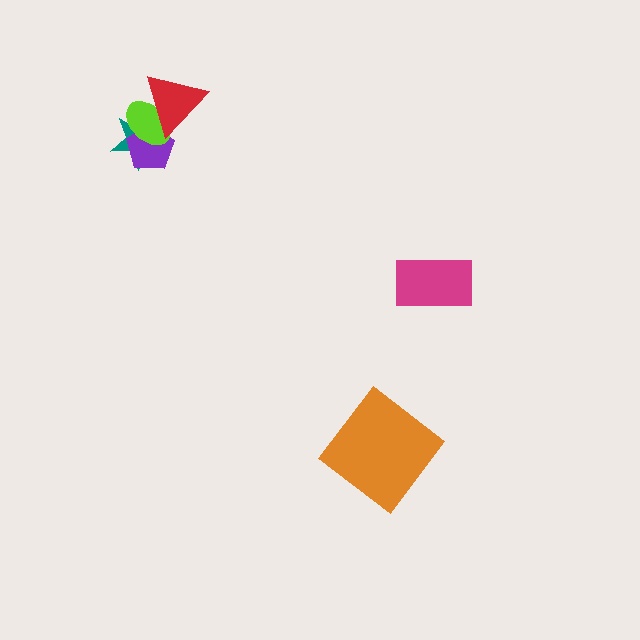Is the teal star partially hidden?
Yes, it is partially covered by another shape.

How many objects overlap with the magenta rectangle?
0 objects overlap with the magenta rectangle.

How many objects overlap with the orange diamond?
0 objects overlap with the orange diamond.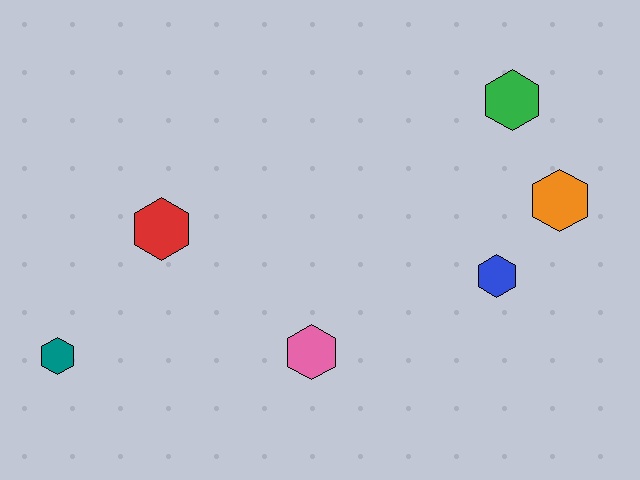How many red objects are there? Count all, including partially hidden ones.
There is 1 red object.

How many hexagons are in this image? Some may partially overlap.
There are 6 hexagons.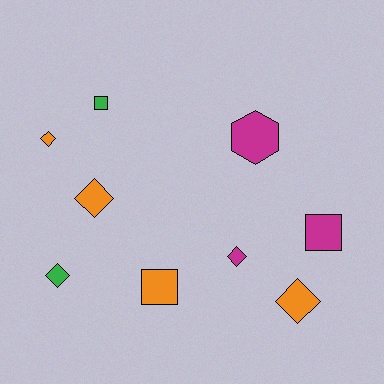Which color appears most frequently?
Orange, with 4 objects.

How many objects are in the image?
There are 9 objects.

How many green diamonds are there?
There is 1 green diamond.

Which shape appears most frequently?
Diamond, with 5 objects.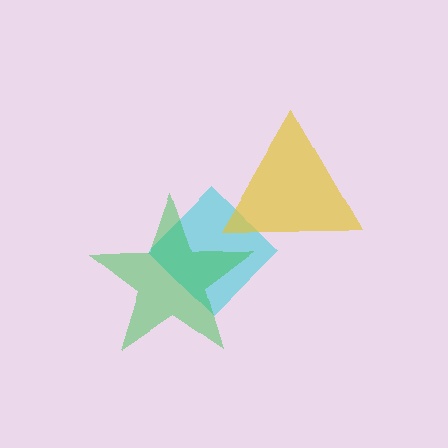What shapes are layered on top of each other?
The layered shapes are: a cyan diamond, a green star, a yellow triangle.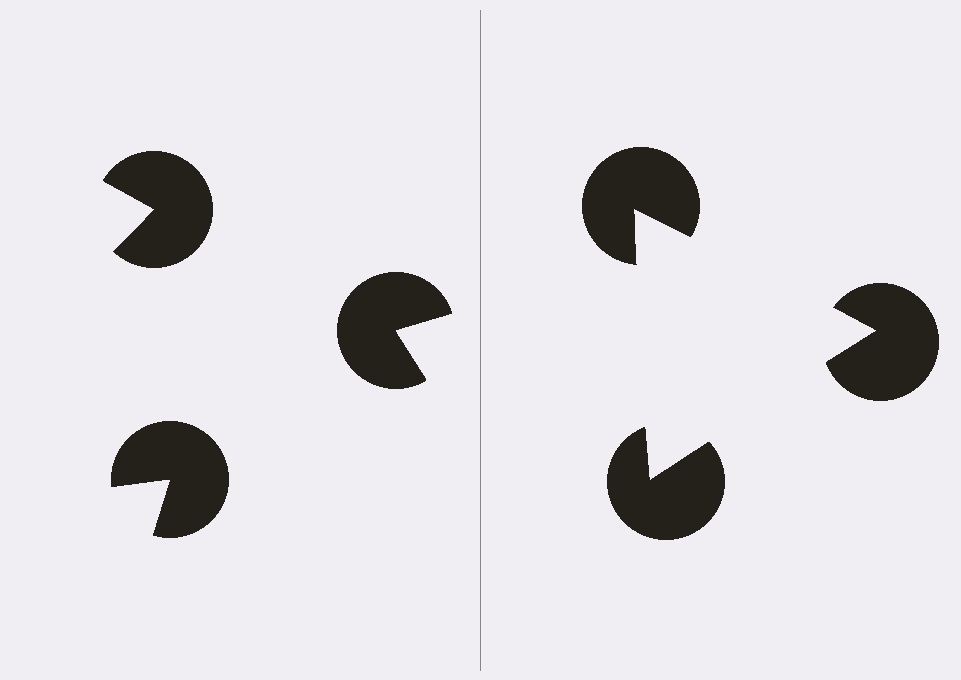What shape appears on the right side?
An illusory triangle.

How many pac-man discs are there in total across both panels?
6 — 3 on each side.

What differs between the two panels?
The pac-man discs are positioned identically on both sides; only the wedge orientations differ. On the right they align to a triangle; on the left they are misaligned.